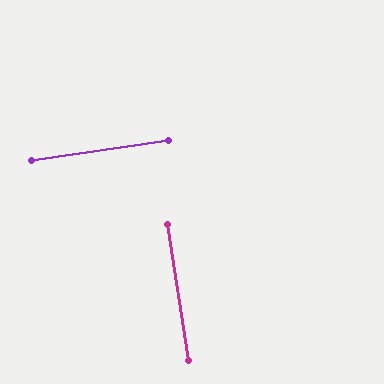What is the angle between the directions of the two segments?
Approximately 89 degrees.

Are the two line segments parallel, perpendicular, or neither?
Perpendicular — they meet at approximately 89°.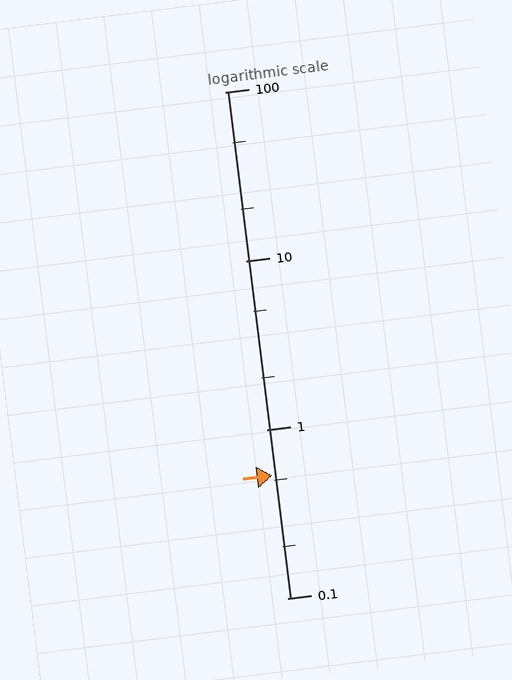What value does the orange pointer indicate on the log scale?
The pointer indicates approximately 0.53.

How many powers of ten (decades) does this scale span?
The scale spans 3 decades, from 0.1 to 100.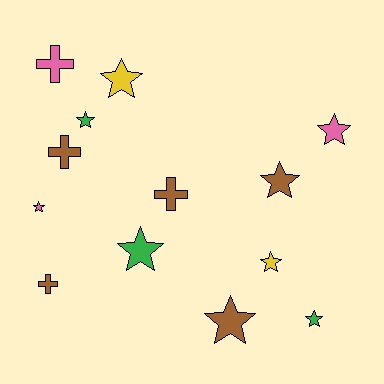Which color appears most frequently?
Brown, with 5 objects.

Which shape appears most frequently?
Star, with 9 objects.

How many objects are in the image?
There are 13 objects.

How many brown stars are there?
There are 2 brown stars.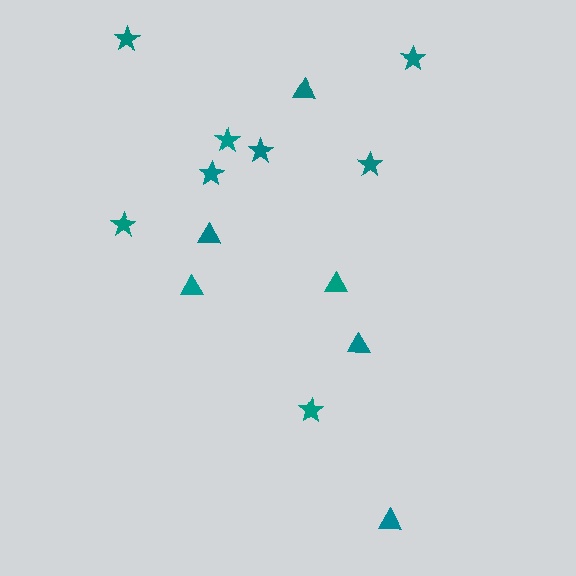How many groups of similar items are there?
There are 2 groups: one group of stars (8) and one group of triangles (6).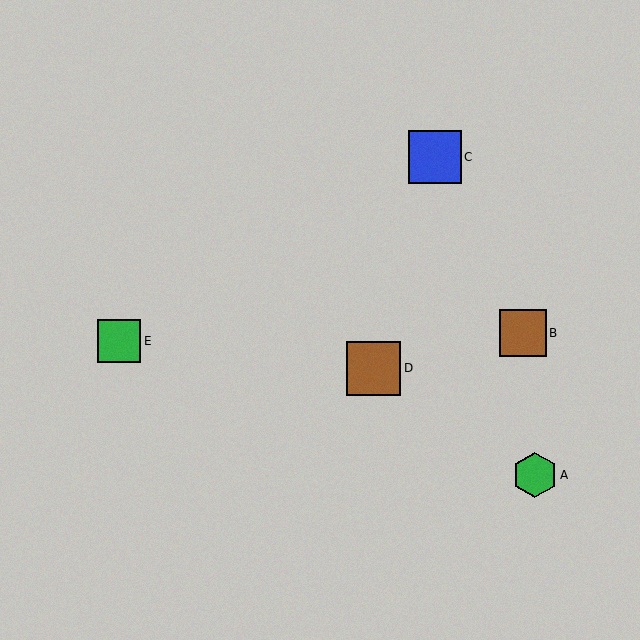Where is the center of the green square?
The center of the green square is at (119, 341).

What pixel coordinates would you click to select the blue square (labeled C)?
Click at (435, 157) to select the blue square C.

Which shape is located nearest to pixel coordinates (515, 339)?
The brown square (labeled B) at (523, 333) is nearest to that location.